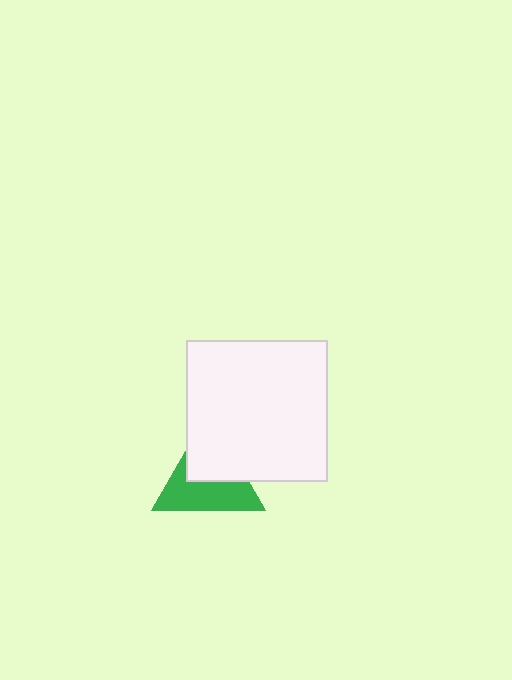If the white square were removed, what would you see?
You would see the complete green triangle.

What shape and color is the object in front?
The object in front is a white square.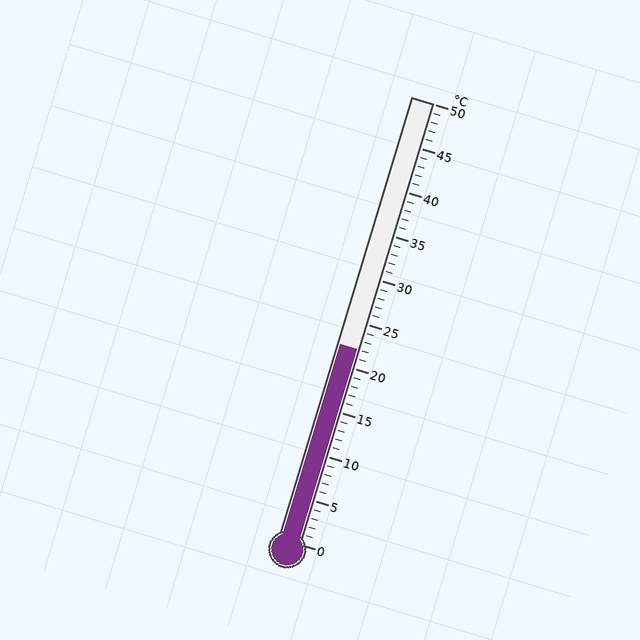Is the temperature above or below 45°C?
The temperature is below 45°C.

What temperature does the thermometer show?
The thermometer shows approximately 22°C.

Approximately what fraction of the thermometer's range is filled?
The thermometer is filled to approximately 45% of its range.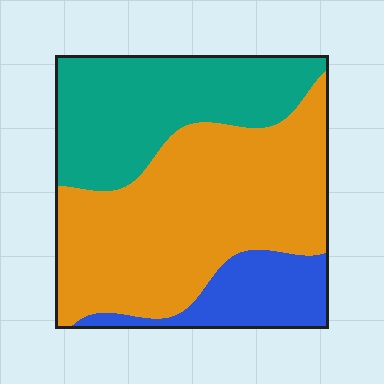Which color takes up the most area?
Orange, at roughly 55%.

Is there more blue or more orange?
Orange.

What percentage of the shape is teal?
Teal covers 32% of the shape.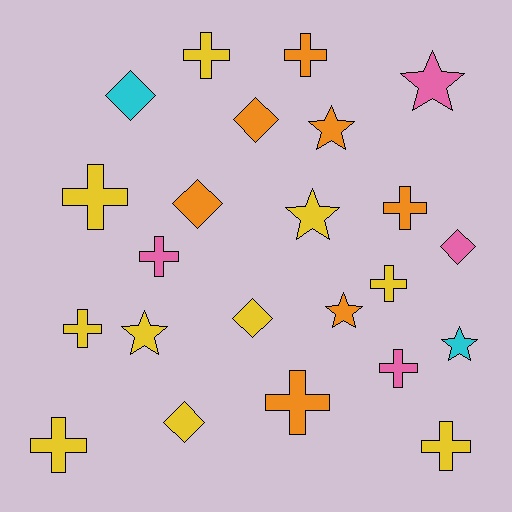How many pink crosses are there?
There are 2 pink crosses.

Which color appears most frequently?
Yellow, with 10 objects.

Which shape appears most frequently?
Cross, with 11 objects.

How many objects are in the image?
There are 23 objects.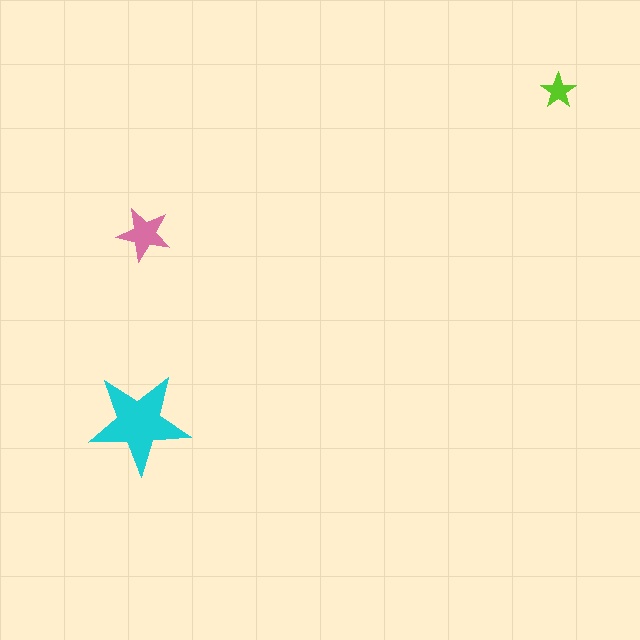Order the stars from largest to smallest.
the cyan one, the pink one, the lime one.